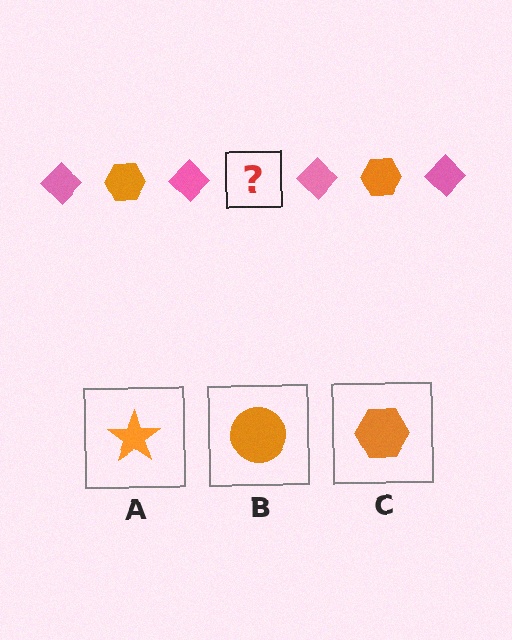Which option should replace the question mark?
Option C.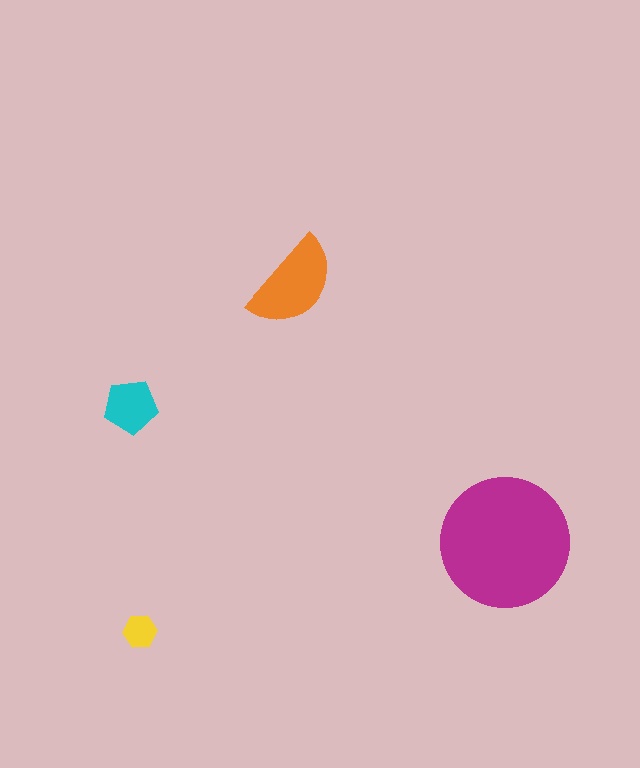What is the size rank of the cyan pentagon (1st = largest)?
3rd.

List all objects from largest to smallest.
The magenta circle, the orange semicircle, the cyan pentagon, the yellow hexagon.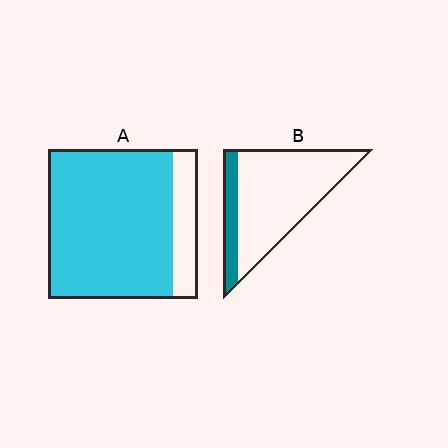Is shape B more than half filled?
No.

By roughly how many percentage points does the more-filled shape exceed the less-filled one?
By roughly 65 percentage points (A over B).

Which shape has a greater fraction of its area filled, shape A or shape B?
Shape A.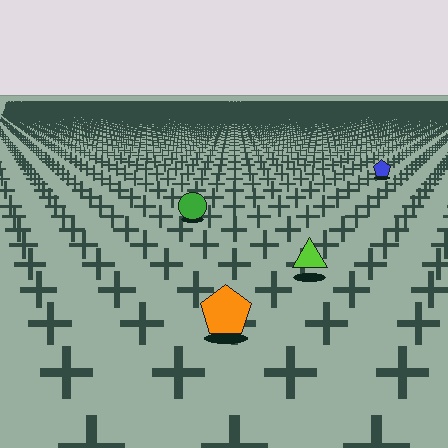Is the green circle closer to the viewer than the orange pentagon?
No. The orange pentagon is closer — you can tell from the texture gradient: the ground texture is coarser near it.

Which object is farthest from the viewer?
The blue pentagon is farthest from the viewer. It appears smaller and the ground texture around it is denser.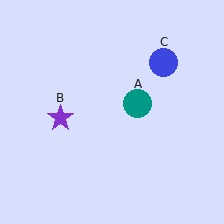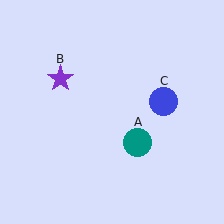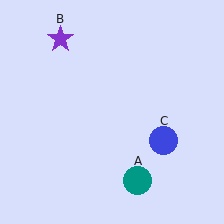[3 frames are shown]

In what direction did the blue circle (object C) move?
The blue circle (object C) moved down.